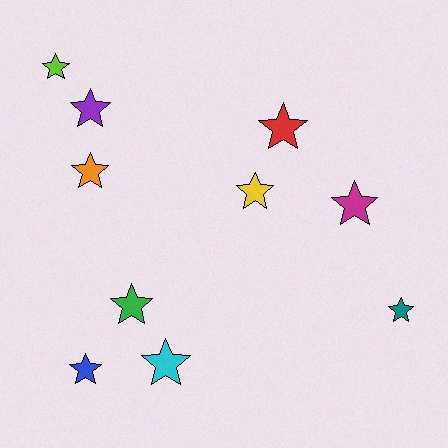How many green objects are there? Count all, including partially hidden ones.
There is 1 green object.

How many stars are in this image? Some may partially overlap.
There are 10 stars.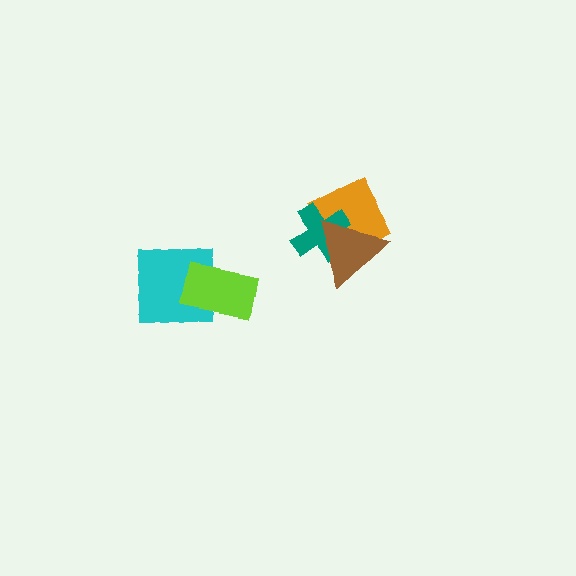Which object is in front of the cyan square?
The lime rectangle is in front of the cyan square.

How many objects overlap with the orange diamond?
2 objects overlap with the orange diamond.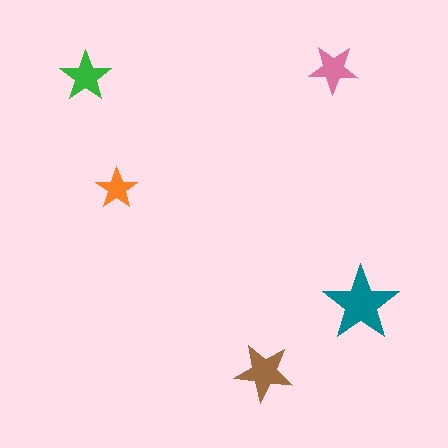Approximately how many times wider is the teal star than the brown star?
About 1.5 times wider.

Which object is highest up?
The pink star is topmost.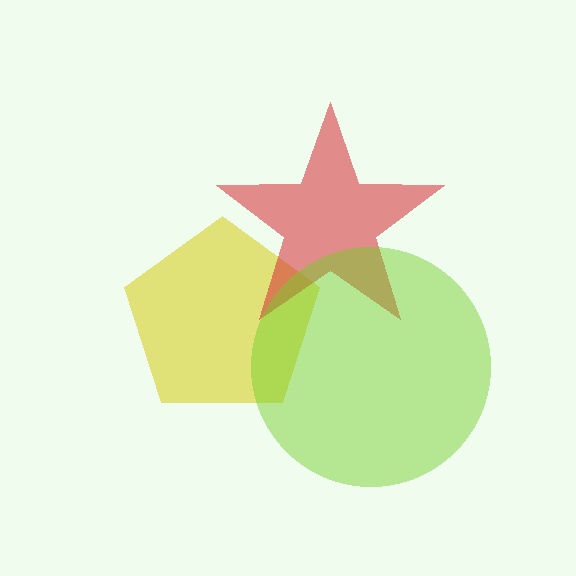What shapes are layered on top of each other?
The layered shapes are: a yellow pentagon, a red star, a lime circle.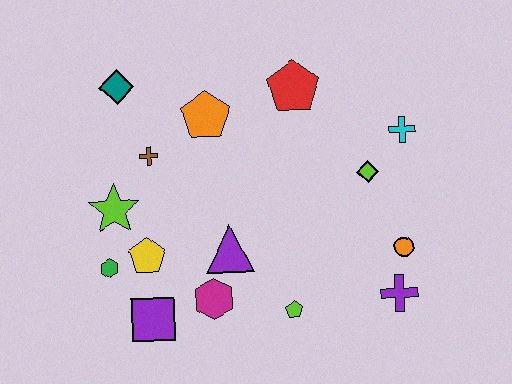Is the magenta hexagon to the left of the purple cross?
Yes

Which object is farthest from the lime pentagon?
The teal diamond is farthest from the lime pentagon.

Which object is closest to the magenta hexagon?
The purple triangle is closest to the magenta hexagon.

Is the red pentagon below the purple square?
No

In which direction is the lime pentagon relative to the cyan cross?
The lime pentagon is below the cyan cross.